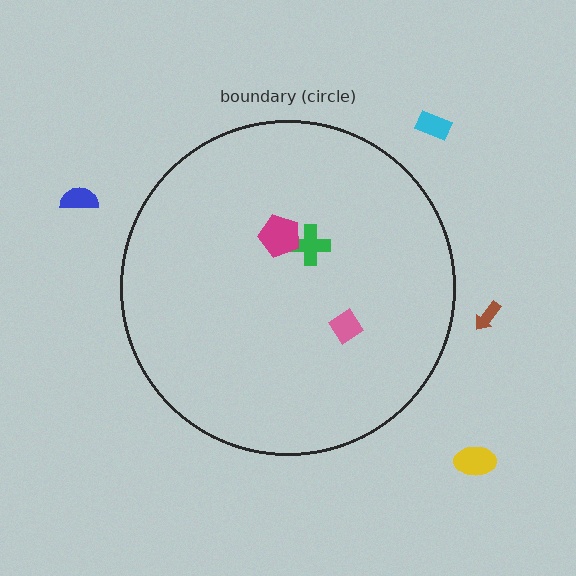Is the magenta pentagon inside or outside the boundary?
Inside.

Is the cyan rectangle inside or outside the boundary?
Outside.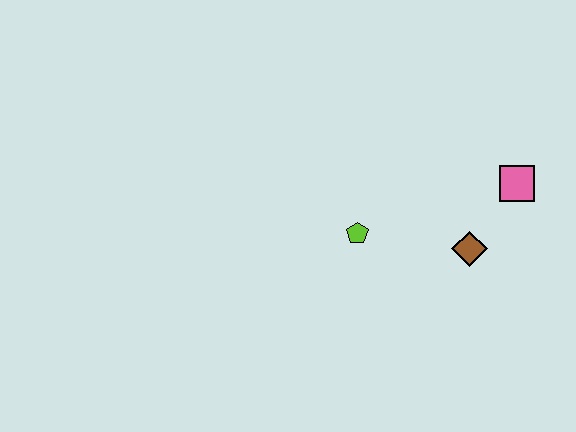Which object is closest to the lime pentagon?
The brown diamond is closest to the lime pentagon.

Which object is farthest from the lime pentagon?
The pink square is farthest from the lime pentagon.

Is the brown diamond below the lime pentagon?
Yes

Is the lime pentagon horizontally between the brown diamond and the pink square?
No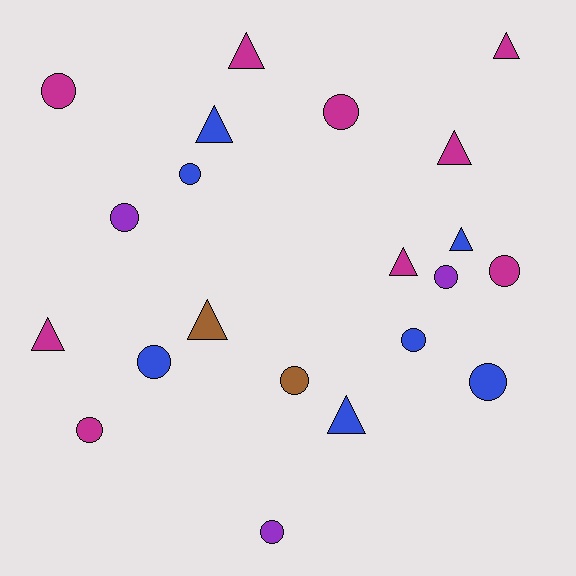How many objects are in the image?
There are 21 objects.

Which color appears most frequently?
Magenta, with 9 objects.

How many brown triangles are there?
There is 1 brown triangle.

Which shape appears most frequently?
Circle, with 12 objects.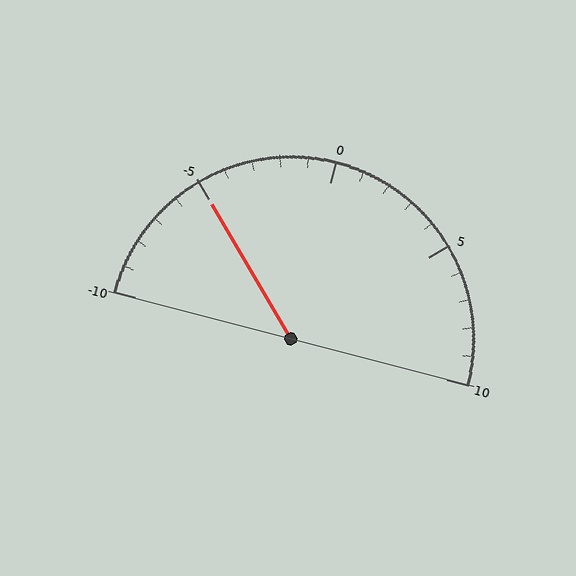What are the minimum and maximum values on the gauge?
The gauge ranges from -10 to 10.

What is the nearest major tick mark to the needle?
The nearest major tick mark is -5.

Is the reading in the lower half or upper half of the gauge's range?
The reading is in the lower half of the range (-10 to 10).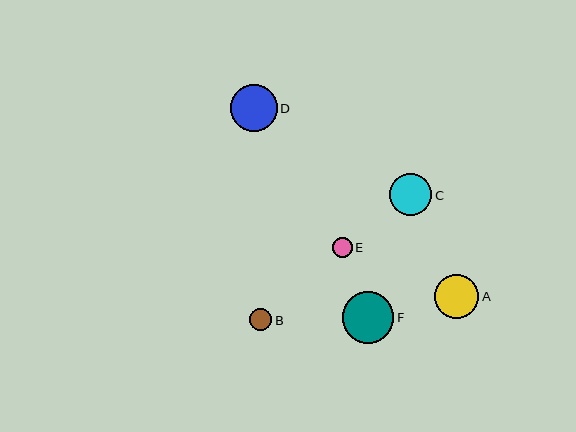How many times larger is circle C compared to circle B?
Circle C is approximately 1.9 times the size of circle B.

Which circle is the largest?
Circle F is the largest with a size of approximately 51 pixels.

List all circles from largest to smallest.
From largest to smallest: F, D, A, C, B, E.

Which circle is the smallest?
Circle E is the smallest with a size of approximately 20 pixels.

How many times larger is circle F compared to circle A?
Circle F is approximately 1.2 times the size of circle A.